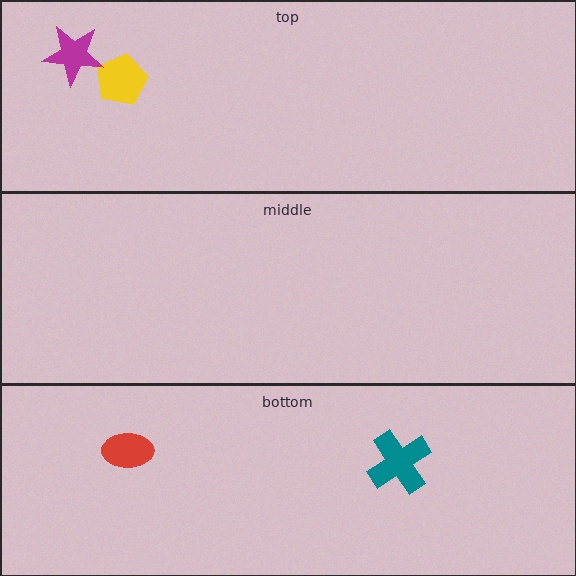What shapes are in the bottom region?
The teal cross, the red ellipse.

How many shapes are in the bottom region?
2.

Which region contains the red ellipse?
The bottom region.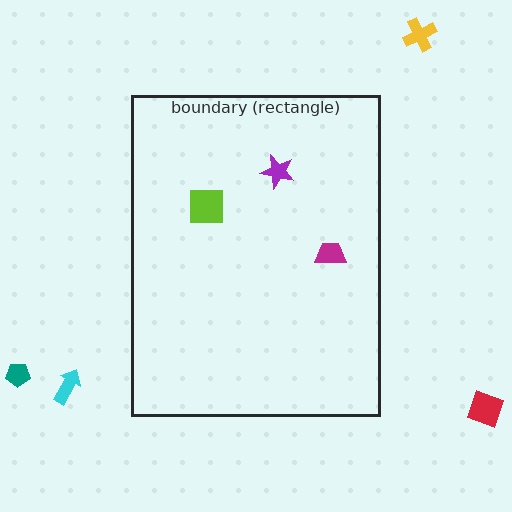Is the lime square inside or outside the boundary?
Inside.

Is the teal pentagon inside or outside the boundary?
Outside.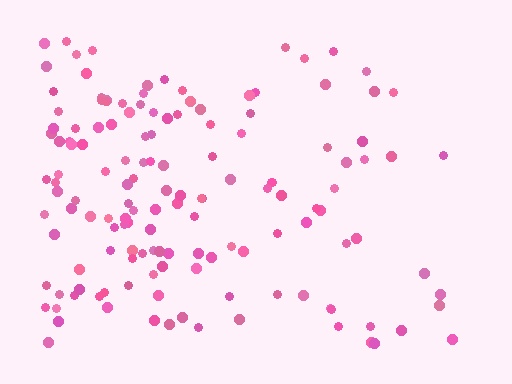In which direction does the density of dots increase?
From right to left, with the left side densest.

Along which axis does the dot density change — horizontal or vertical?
Horizontal.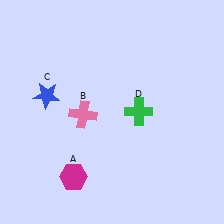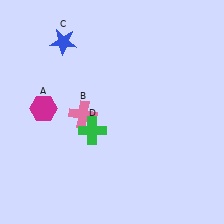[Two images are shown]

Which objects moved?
The objects that moved are: the magenta hexagon (A), the blue star (C), the green cross (D).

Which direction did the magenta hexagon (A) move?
The magenta hexagon (A) moved up.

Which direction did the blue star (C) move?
The blue star (C) moved up.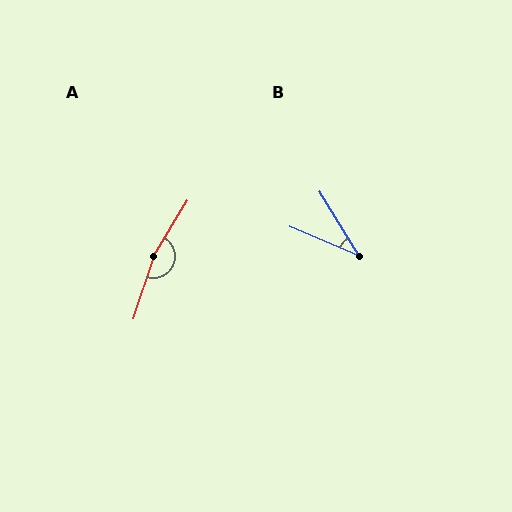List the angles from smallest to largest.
B (35°), A (167°).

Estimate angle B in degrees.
Approximately 35 degrees.